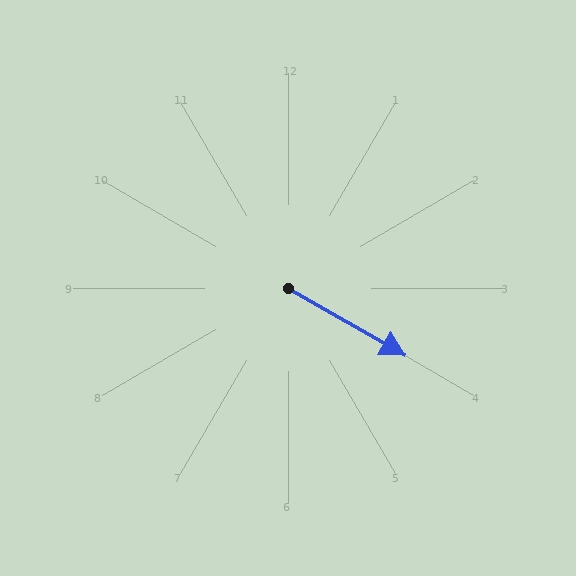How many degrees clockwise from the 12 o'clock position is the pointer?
Approximately 120 degrees.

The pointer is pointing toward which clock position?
Roughly 4 o'clock.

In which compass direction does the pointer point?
Southeast.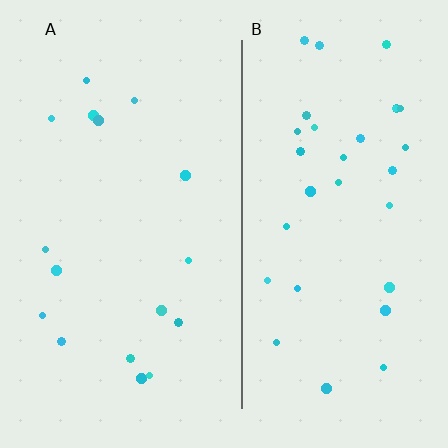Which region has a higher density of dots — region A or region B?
B (the right).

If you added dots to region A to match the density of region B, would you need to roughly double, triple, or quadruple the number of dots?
Approximately double.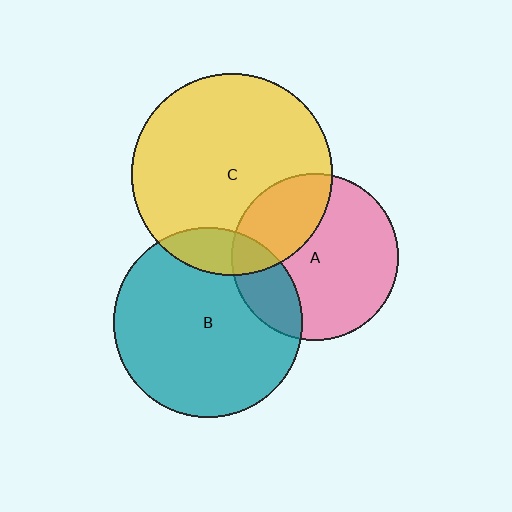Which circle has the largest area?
Circle C (yellow).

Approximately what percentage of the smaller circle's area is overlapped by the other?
Approximately 15%.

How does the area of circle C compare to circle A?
Approximately 1.5 times.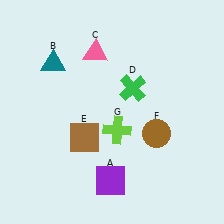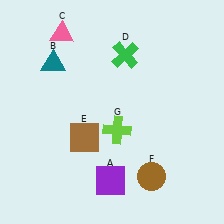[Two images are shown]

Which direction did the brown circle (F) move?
The brown circle (F) moved down.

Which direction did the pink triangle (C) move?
The pink triangle (C) moved left.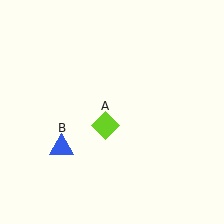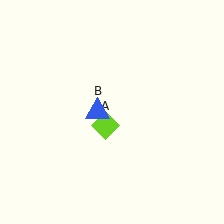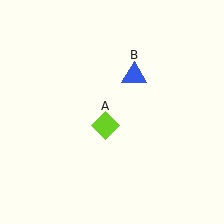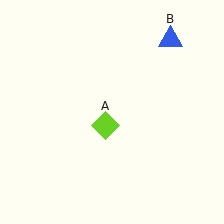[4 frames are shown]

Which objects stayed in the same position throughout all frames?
Lime diamond (object A) remained stationary.